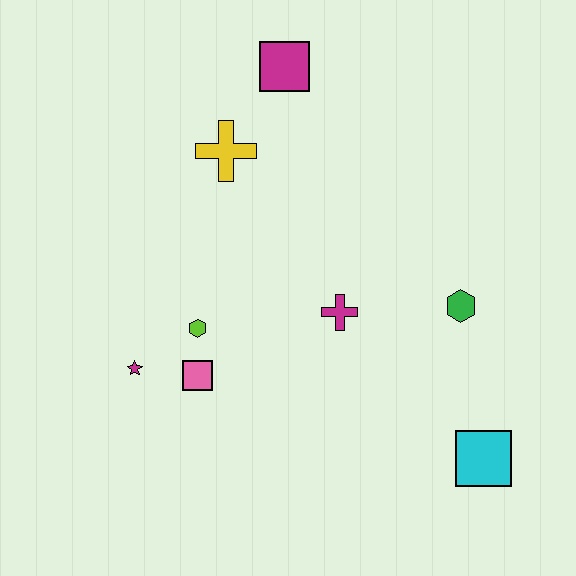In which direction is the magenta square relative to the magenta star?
The magenta square is above the magenta star.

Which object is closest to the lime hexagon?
The pink square is closest to the lime hexagon.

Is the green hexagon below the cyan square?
No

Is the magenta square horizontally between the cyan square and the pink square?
Yes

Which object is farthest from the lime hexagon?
The cyan square is farthest from the lime hexagon.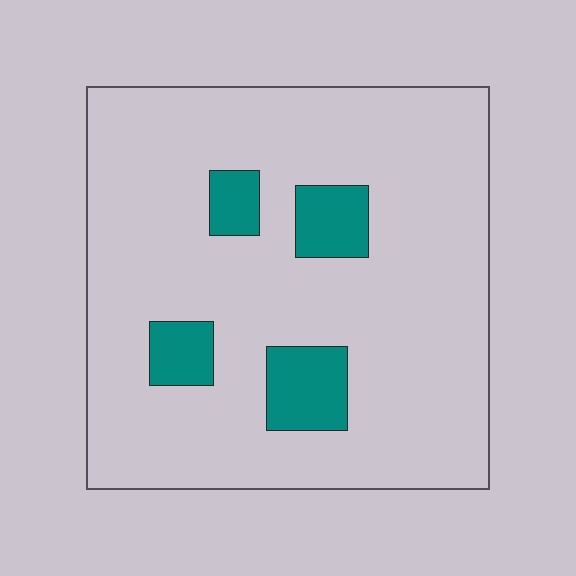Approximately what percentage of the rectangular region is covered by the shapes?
Approximately 10%.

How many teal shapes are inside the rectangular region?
4.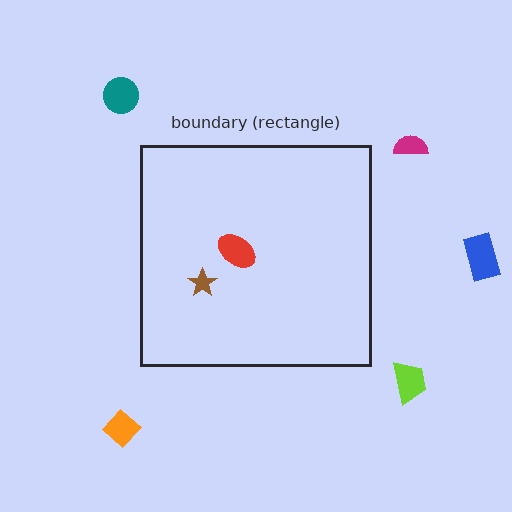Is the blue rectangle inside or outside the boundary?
Outside.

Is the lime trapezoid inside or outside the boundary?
Outside.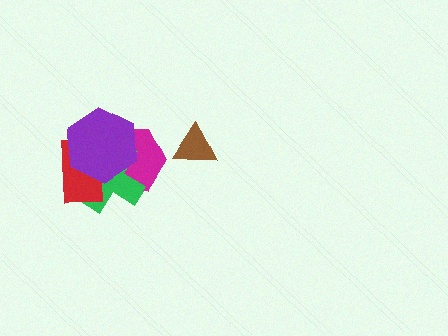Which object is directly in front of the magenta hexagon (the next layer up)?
The green cross is directly in front of the magenta hexagon.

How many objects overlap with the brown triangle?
0 objects overlap with the brown triangle.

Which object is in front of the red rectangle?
The purple hexagon is in front of the red rectangle.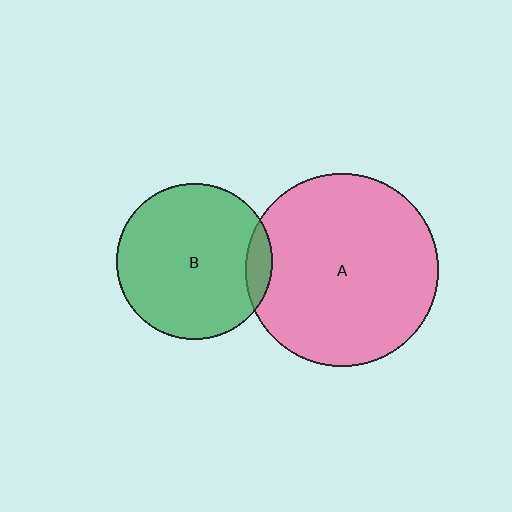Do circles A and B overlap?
Yes.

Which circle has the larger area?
Circle A (pink).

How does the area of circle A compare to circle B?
Approximately 1.5 times.